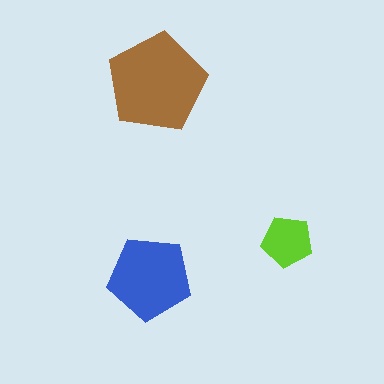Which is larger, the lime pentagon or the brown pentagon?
The brown one.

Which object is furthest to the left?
The blue pentagon is leftmost.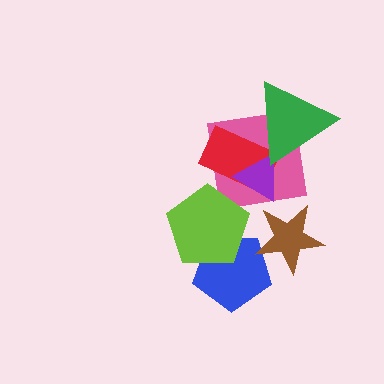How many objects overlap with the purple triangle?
3 objects overlap with the purple triangle.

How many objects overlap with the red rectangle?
3 objects overlap with the red rectangle.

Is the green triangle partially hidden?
No, no other shape covers it.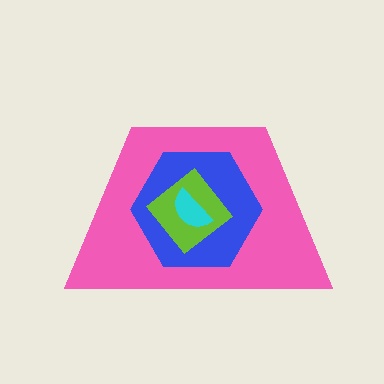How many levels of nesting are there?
4.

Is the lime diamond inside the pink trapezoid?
Yes.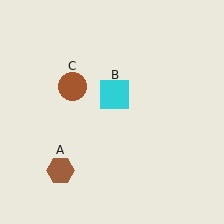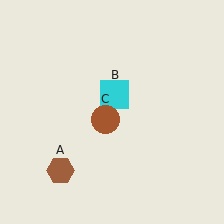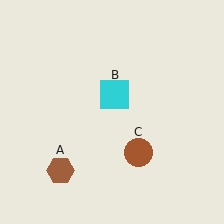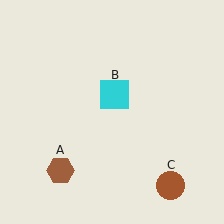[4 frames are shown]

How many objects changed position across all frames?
1 object changed position: brown circle (object C).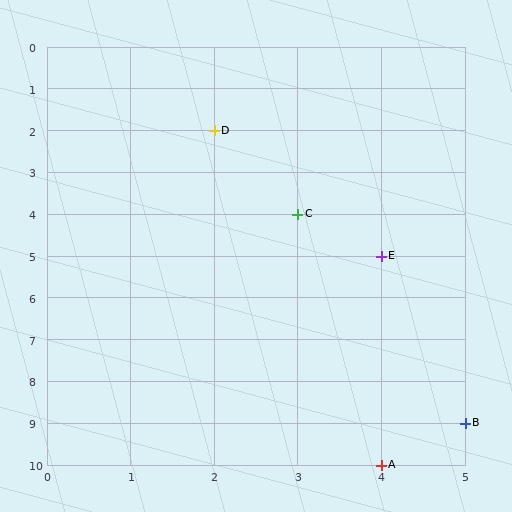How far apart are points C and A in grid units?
Points C and A are 1 column and 6 rows apart (about 6.1 grid units diagonally).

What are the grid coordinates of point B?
Point B is at grid coordinates (5, 9).